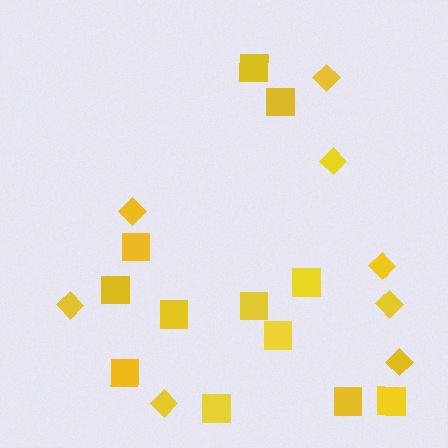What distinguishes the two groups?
There are 2 groups: one group of diamonds (8) and one group of squares (12).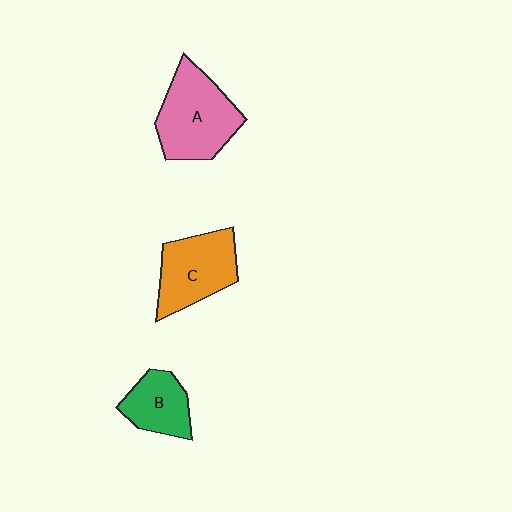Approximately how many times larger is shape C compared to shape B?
Approximately 1.4 times.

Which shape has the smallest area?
Shape B (green).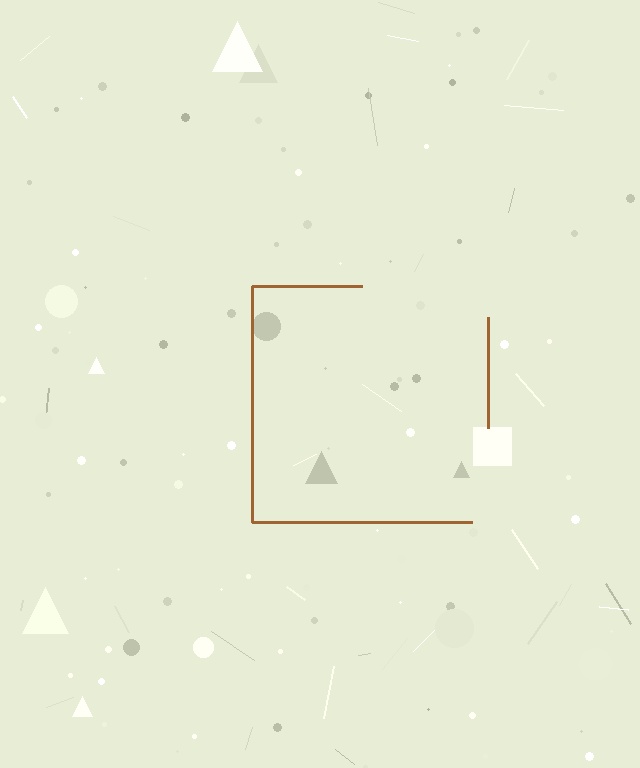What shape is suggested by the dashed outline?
The dashed outline suggests a square.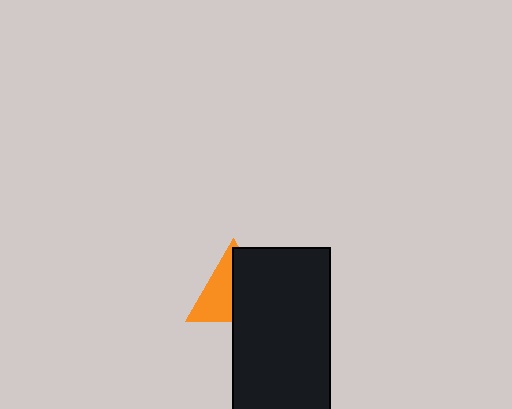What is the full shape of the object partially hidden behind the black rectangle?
The partially hidden object is an orange triangle.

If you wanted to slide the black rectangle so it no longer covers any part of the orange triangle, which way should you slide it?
Slide it right — that is the most direct way to separate the two shapes.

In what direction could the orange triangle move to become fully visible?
The orange triangle could move left. That would shift it out from behind the black rectangle entirely.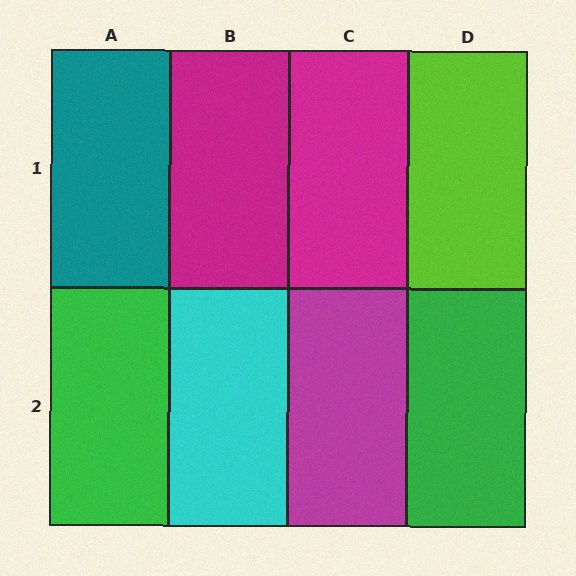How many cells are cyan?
1 cell is cyan.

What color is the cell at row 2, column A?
Green.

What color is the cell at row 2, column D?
Green.